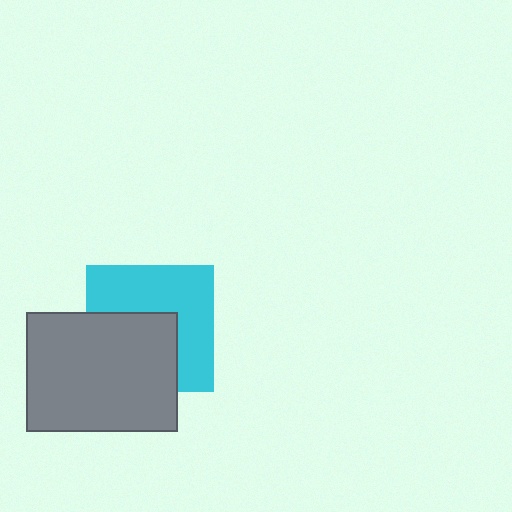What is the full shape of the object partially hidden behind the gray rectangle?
The partially hidden object is a cyan square.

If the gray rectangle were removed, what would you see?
You would see the complete cyan square.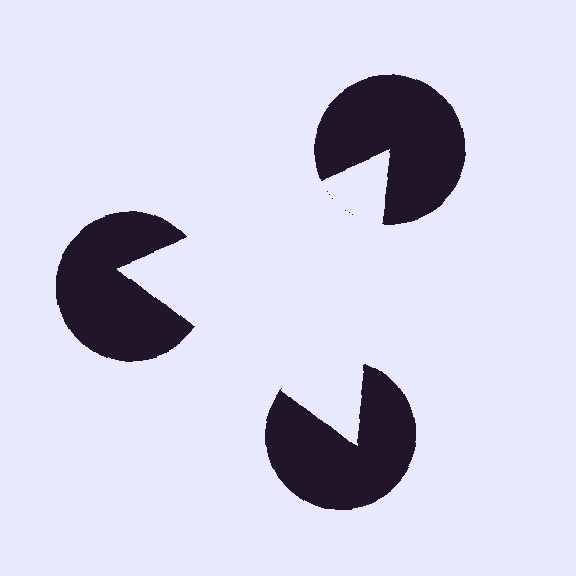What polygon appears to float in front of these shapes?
An illusory triangle — its edges are inferred from the aligned wedge cuts in the pac-man discs, not physically drawn.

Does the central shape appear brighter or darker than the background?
It typically appears slightly brighter than the background, even though no actual brightness change is drawn.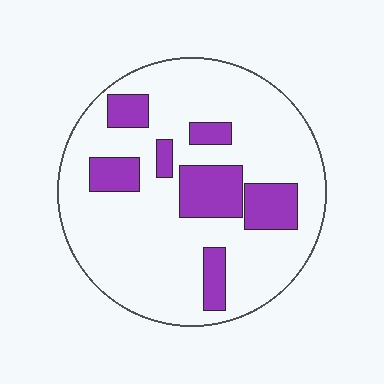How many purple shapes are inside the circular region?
7.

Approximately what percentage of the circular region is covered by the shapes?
Approximately 20%.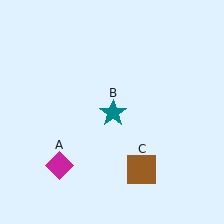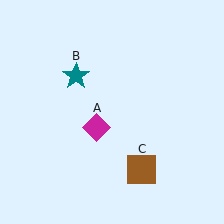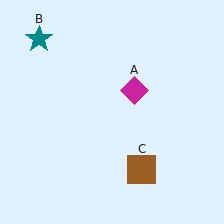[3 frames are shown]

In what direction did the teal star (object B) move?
The teal star (object B) moved up and to the left.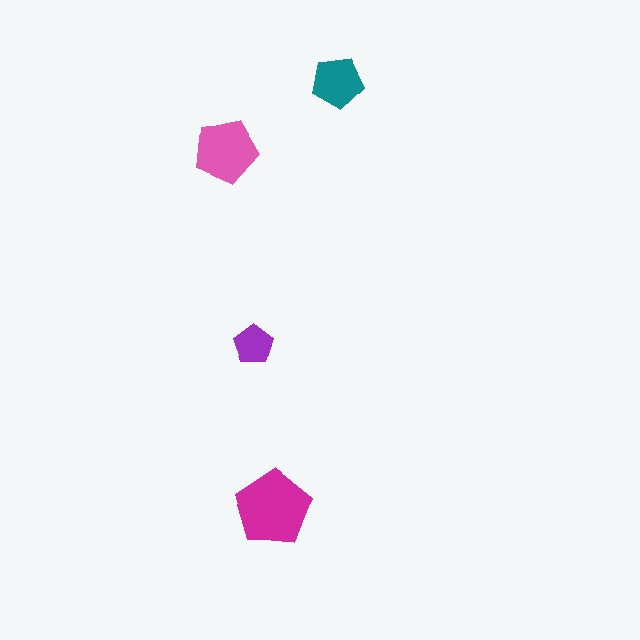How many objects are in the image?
There are 4 objects in the image.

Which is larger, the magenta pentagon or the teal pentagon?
The magenta one.